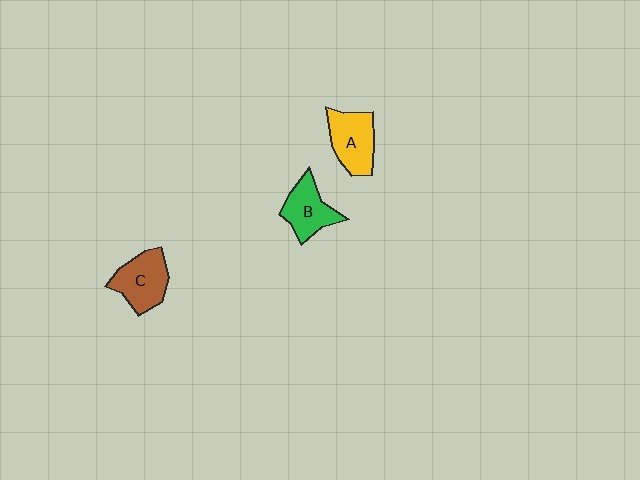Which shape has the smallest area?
Shape B (green).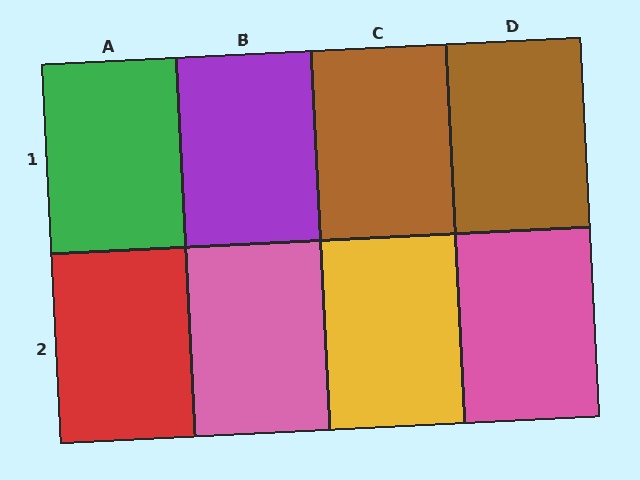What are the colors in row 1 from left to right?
Green, purple, brown, brown.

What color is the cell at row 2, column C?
Yellow.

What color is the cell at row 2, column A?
Red.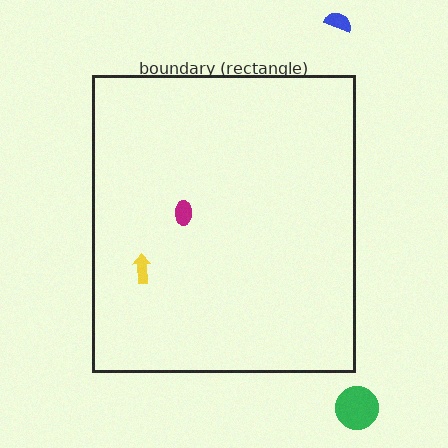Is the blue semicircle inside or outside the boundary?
Outside.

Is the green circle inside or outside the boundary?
Outside.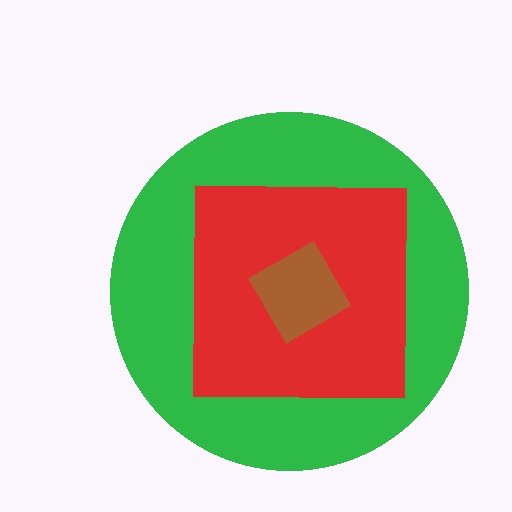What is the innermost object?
The brown diamond.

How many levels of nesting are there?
3.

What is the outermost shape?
The green circle.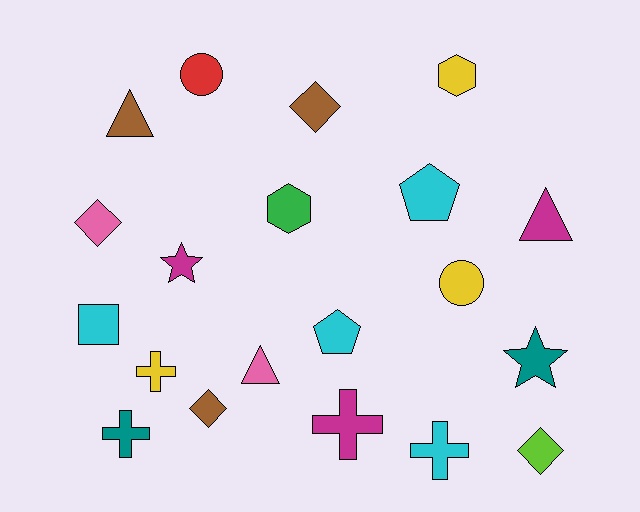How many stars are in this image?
There are 2 stars.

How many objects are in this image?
There are 20 objects.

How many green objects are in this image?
There is 1 green object.